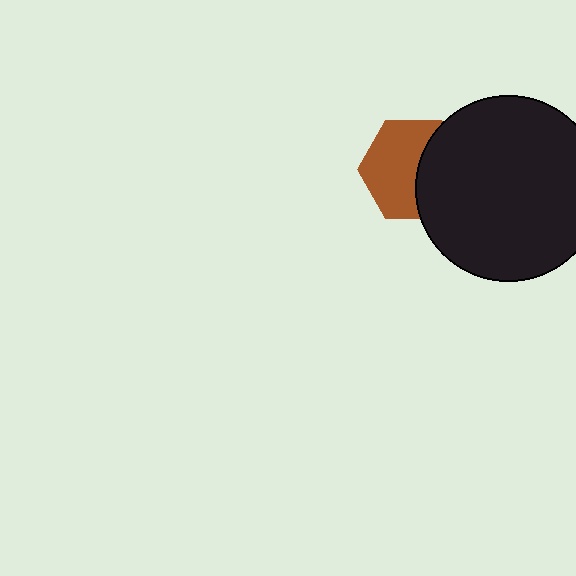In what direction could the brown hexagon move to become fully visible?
The brown hexagon could move left. That would shift it out from behind the black circle entirely.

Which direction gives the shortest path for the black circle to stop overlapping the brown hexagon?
Moving right gives the shortest separation.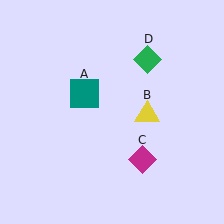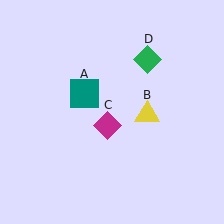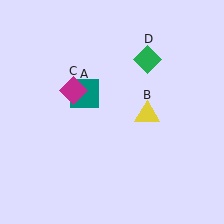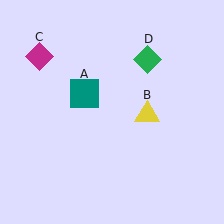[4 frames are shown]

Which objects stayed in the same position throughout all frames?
Teal square (object A) and yellow triangle (object B) and green diamond (object D) remained stationary.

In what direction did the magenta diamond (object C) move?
The magenta diamond (object C) moved up and to the left.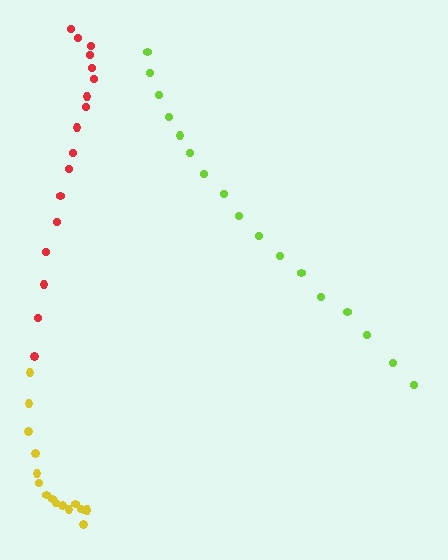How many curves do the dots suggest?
There are 3 distinct paths.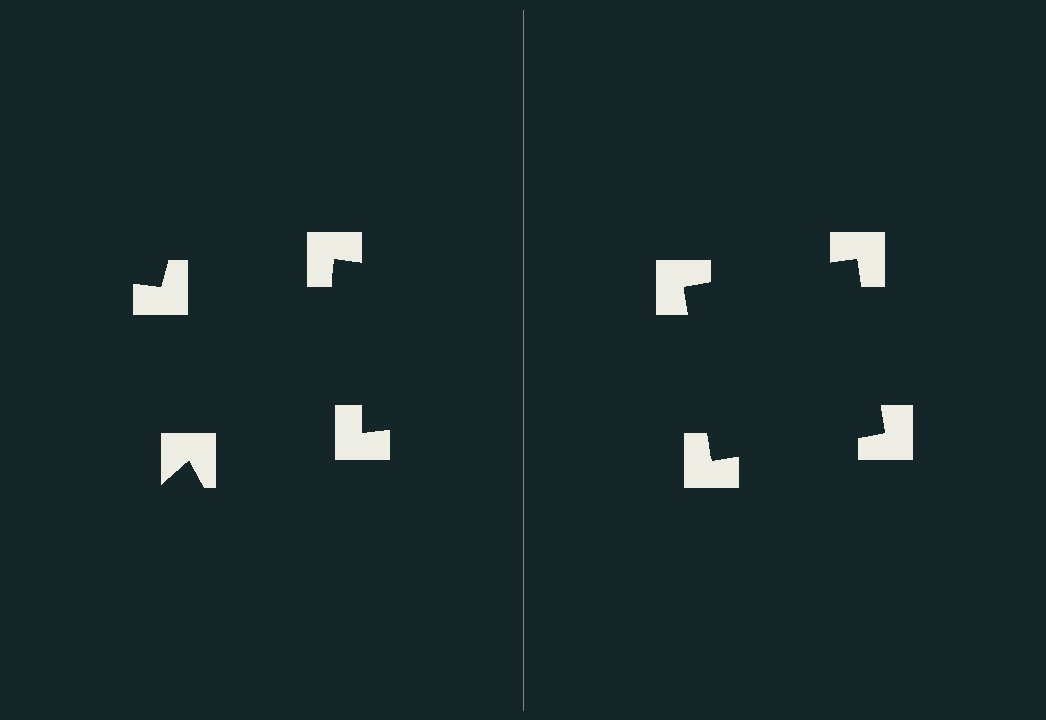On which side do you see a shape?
An illusory square appears on the right side. On the left side the wedge cuts are rotated, so no coherent shape forms.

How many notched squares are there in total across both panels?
8 — 4 on each side.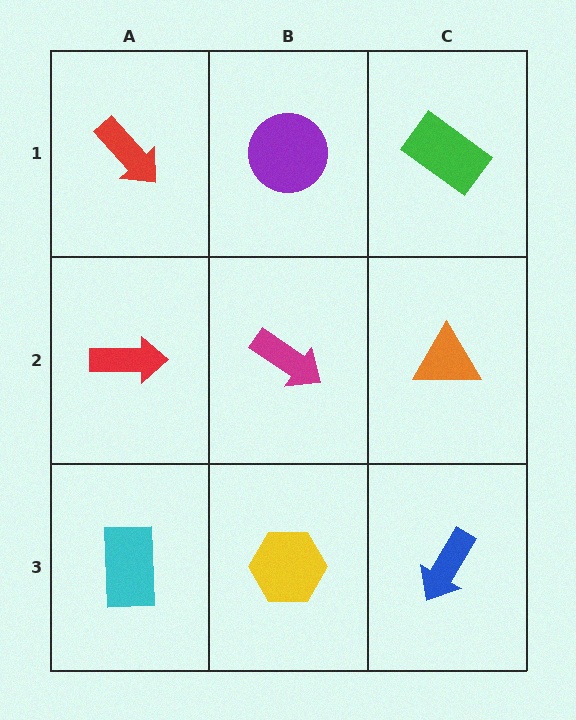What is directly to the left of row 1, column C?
A purple circle.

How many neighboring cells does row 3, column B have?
3.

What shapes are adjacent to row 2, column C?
A green rectangle (row 1, column C), a blue arrow (row 3, column C), a magenta arrow (row 2, column B).